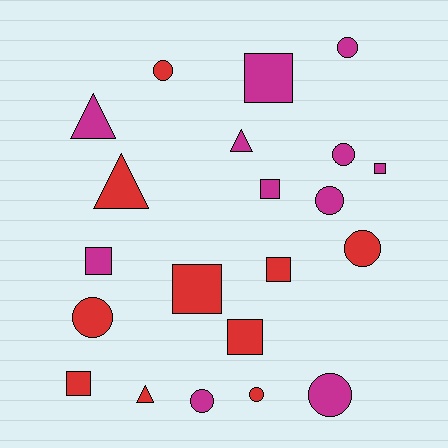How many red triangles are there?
There are 2 red triangles.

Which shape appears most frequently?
Circle, with 9 objects.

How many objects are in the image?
There are 21 objects.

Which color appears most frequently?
Magenta, with 11 objects.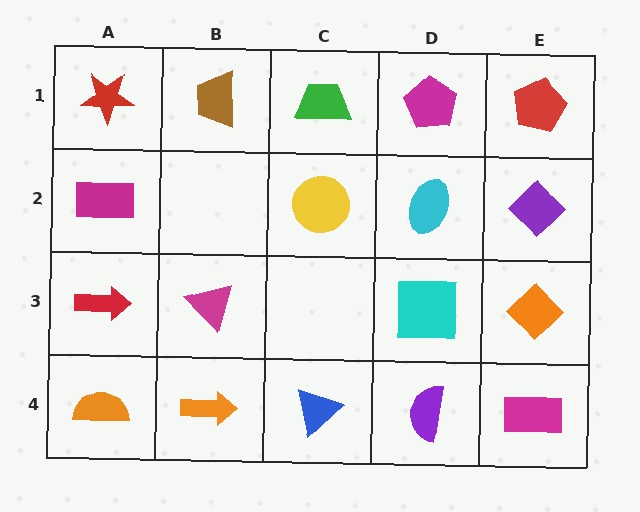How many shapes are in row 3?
4 shapes.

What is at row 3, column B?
A magenta triangle.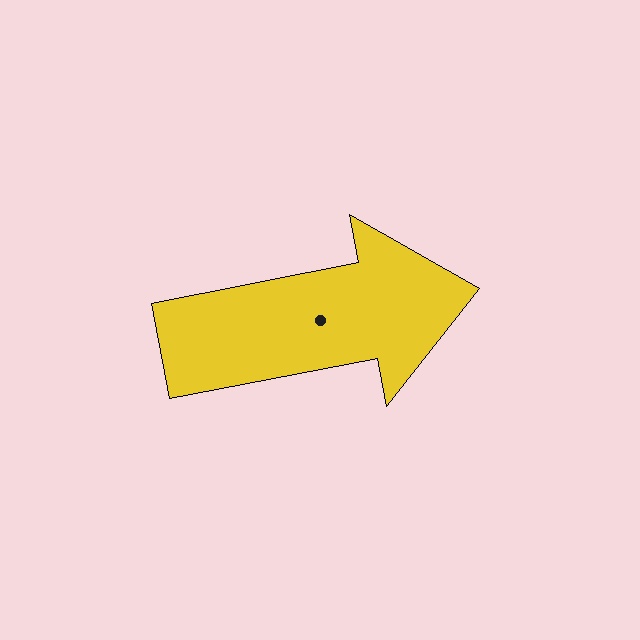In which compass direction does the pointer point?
East.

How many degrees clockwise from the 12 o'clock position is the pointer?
Approximately 79 degrees.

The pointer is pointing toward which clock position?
Roughly 3 o'clock.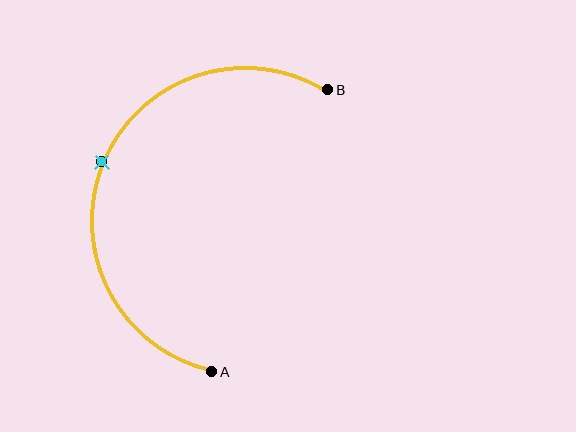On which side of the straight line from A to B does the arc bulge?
The arc bulges to the left of the straight line connecting A and B.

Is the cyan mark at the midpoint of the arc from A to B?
Yes. The cyan mark lies on the arc at equal arc-length from both A and B — it is the arc midpoint.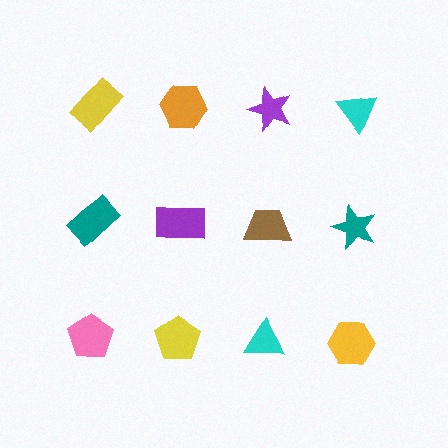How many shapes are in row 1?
4 shapes.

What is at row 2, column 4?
A teal star.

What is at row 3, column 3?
A cyan triangle.